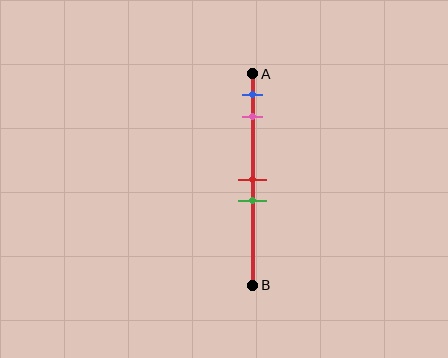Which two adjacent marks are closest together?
The red and green marks are the closest adjacent pair.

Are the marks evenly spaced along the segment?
No, the marks are not evenly spaced.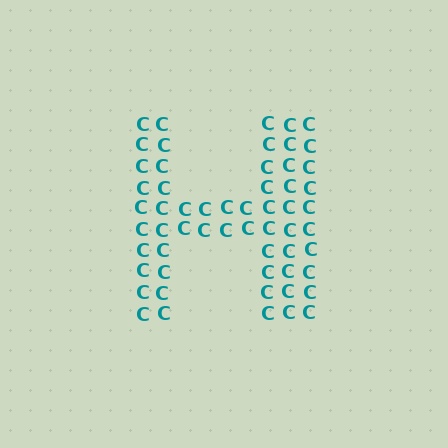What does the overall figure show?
The overall figure shows the letter H.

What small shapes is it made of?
It is made of small letter C's.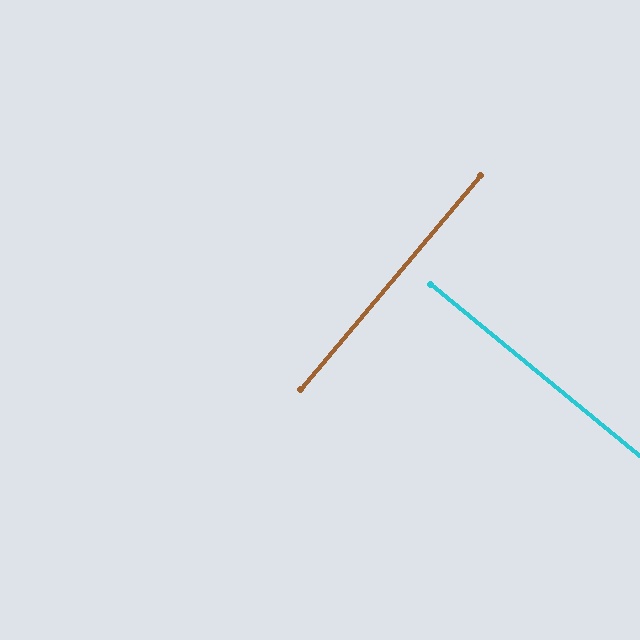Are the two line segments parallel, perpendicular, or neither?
Perpendicular — they meet at approximately 89°.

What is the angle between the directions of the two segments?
Approximately 89 degrees.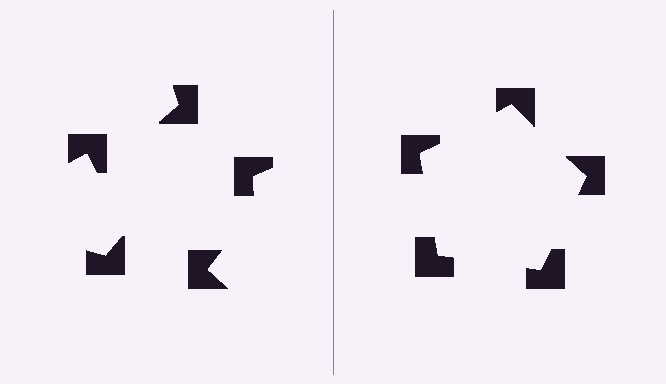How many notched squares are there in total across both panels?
10 — 5 on each side.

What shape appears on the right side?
An illusory pentagon.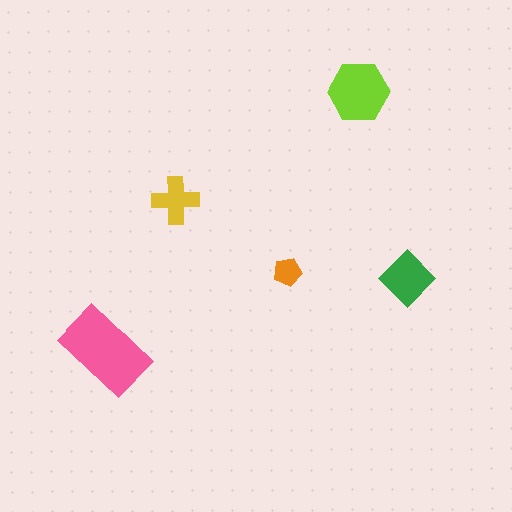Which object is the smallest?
The orange pentagon.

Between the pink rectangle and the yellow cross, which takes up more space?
The pink rectangle.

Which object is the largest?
The pink rectangle.